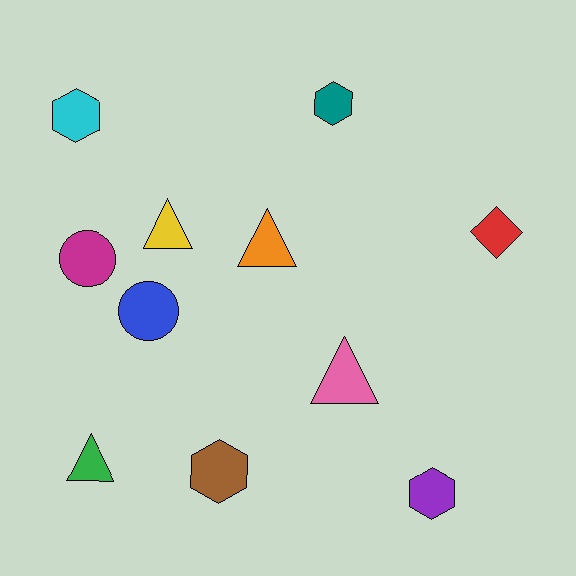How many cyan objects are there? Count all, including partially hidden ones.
There is 1 cyan object.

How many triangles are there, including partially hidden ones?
There are 4 triangles.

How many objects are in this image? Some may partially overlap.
There are 11 objects.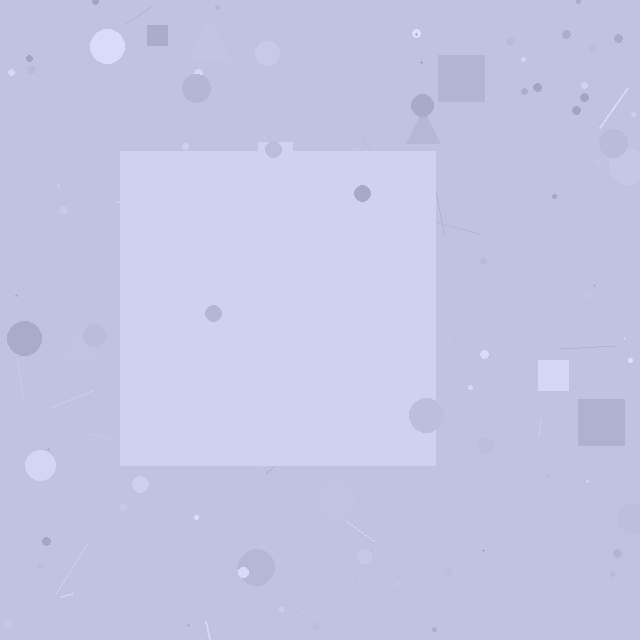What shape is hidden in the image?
A square is hidden in the image.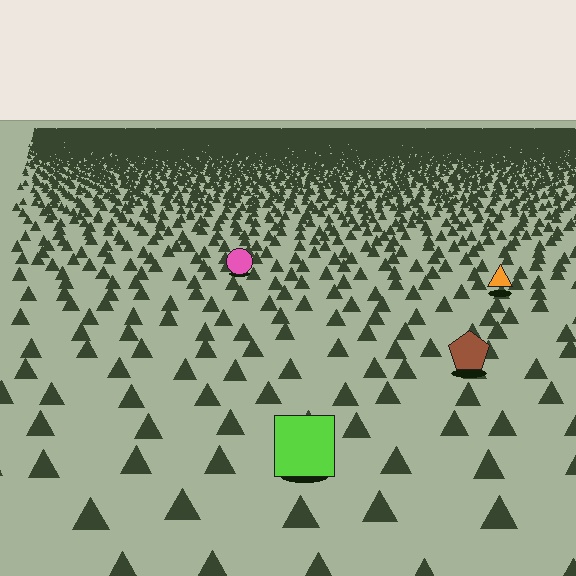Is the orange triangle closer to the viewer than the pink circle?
Yes. The orange triangle is closer — you can tell from the texture gradient: the ground texture is coarser near it.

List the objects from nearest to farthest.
From nearest to farthest: the lime square, the brown pentagon, the orange triangle, the pink circle.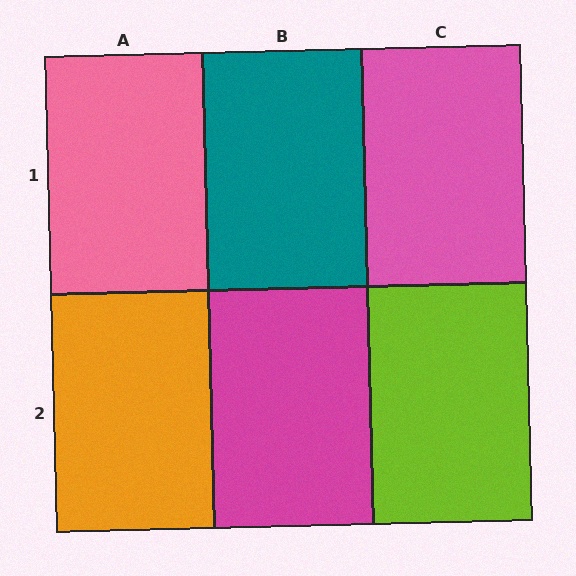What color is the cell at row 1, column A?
Pink.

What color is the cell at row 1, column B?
Teal.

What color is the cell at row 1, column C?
Pink.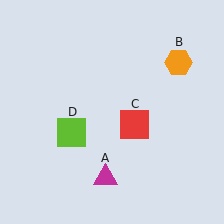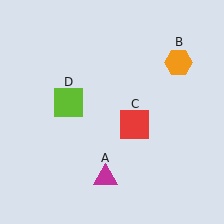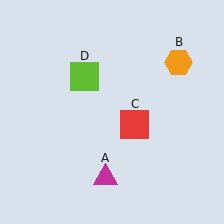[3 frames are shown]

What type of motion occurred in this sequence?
The lime square (object D) rotated clockwise around the center of the scene.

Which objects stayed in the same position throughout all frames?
Magenta triangle (object A) and orange hexagon (object B) and red square (object C) remained stationary.